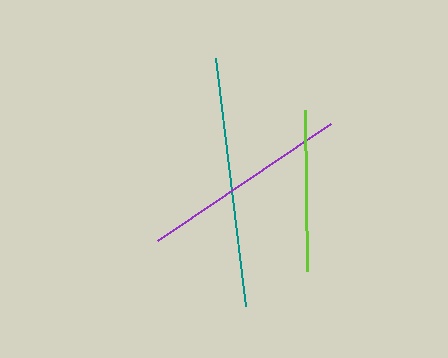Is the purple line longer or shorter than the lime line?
The purple line is longer than the lime line.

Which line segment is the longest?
The teal line is the longest at approximately 250 pixels.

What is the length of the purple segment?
The purple segment is approximately 209 pixels long.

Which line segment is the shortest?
The lime line is the shortest at approximately 162 pixels.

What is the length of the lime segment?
The lime segment is approximately 162 pixels long.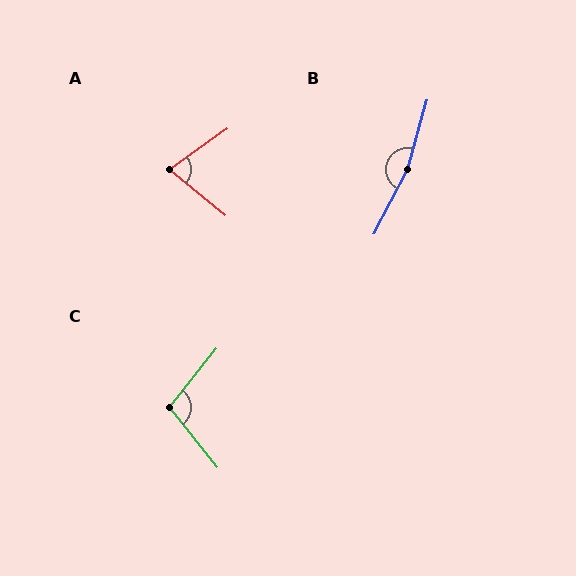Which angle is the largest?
B, at approximately 168 degrees.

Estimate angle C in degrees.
Approximately 103 degrees.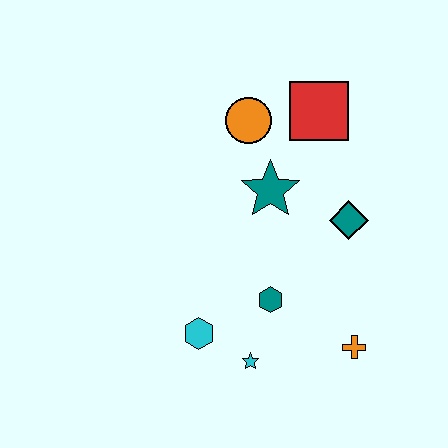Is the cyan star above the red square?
No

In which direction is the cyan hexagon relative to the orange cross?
The cyan hexagon is to the left of the orange cross.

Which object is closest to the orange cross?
The teal hexagon is closest to the orange cross.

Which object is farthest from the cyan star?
The red square is farthest from the cyan star.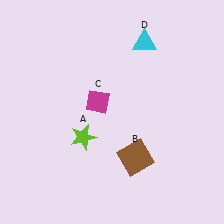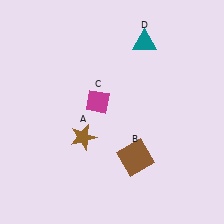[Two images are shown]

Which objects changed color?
A changed from lime to brown. D changed from cyan to teal.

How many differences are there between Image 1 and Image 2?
There are 2 differences between the two images.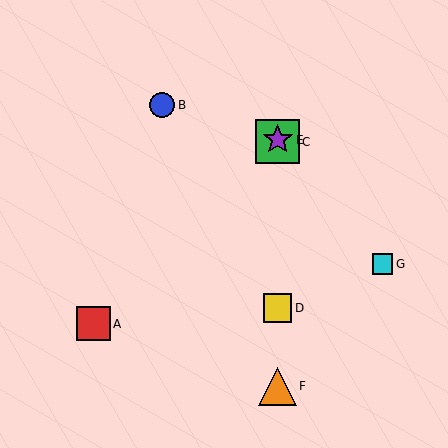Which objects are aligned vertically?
Objects C, D, E, F are aligned vertically.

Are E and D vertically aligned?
Yes, both are at x≈278.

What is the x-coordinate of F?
Object F is at x≈278.